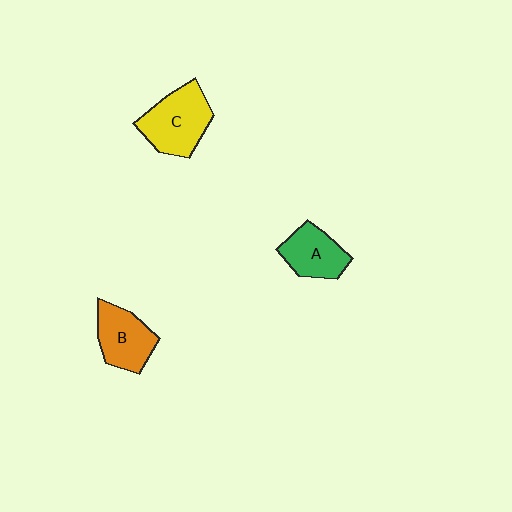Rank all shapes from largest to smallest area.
From largest to smallest: C (yellow), B (orange), A (green).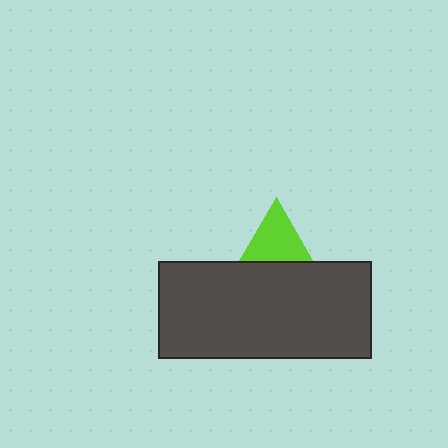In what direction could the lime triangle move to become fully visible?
The lime triangle could move up. That would shift it out from behind the dark gray rectangle entirely.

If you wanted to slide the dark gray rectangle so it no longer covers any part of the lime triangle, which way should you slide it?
Slide it down — that is the most direct way to separate the two shapes.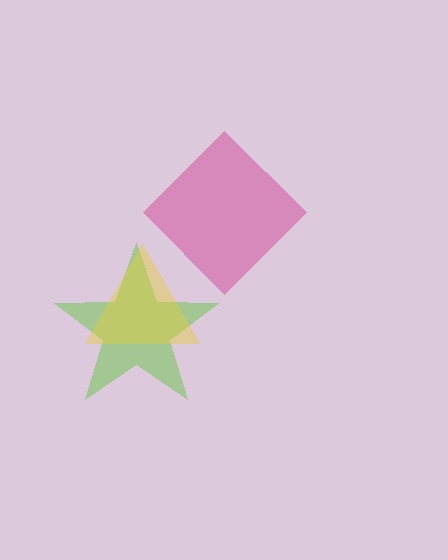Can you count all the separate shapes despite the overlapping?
Yes, there are 3 separate shapes.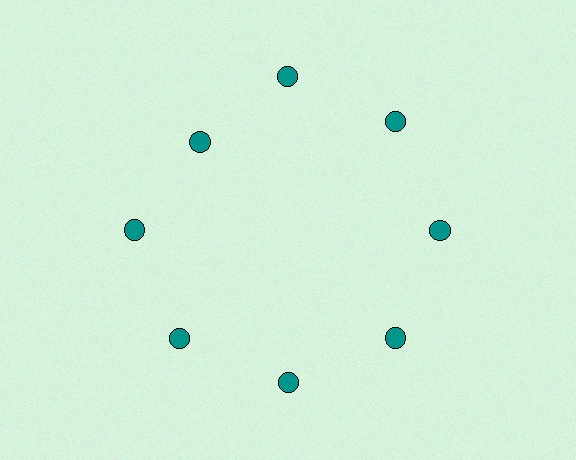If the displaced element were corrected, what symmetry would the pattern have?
It would have 8-fold rotational symmetry — the pattern would map onto itself every 45 degrees.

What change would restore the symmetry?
The symmetry would be restored by moving it outward, back onto the ring so that all 8 circles sit at equal angles and equal distance from the center.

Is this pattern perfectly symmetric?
No. The 8 teal circles are arranged in a ring, but one element near the 10 o'clock position is pulled inward toward the center, breaking the 8-fold rotational symmetry.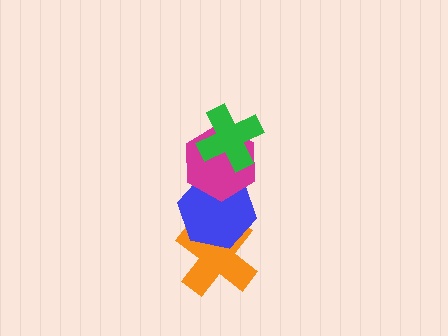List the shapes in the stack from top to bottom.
From top to bottom: the green cross, the magenta hexagon, the blue hexagon, the orange cross.